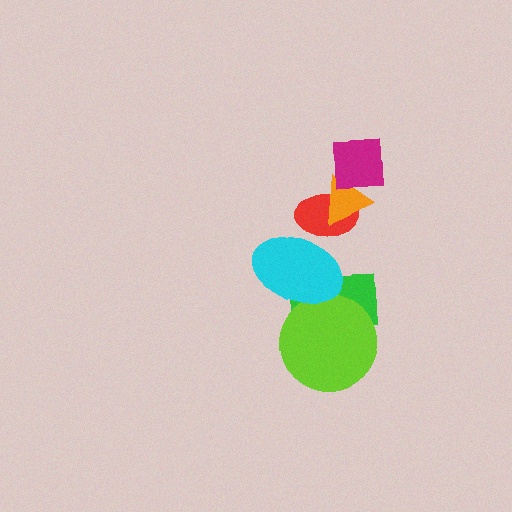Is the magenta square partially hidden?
No, no other shape covers it.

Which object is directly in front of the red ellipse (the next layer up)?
The orange triangle is directly in front of the red ellipse.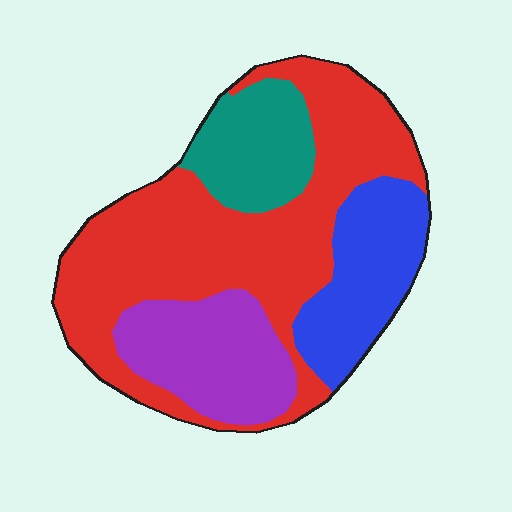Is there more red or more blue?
Red.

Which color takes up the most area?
Red, at roughly 50%.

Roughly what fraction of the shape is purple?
Purple takes up less than a quarter of the shape.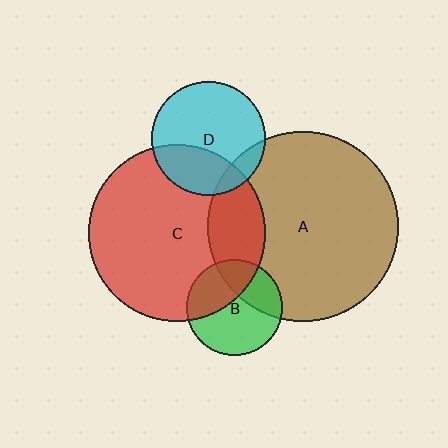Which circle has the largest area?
Circle A (brown).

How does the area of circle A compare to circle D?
Approximately 2.8 times.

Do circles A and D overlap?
Yes.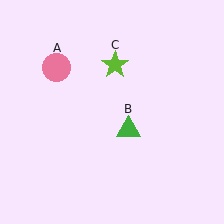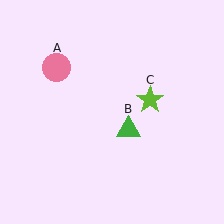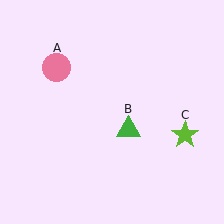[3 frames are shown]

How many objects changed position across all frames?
1 object changed position: lime star (object C).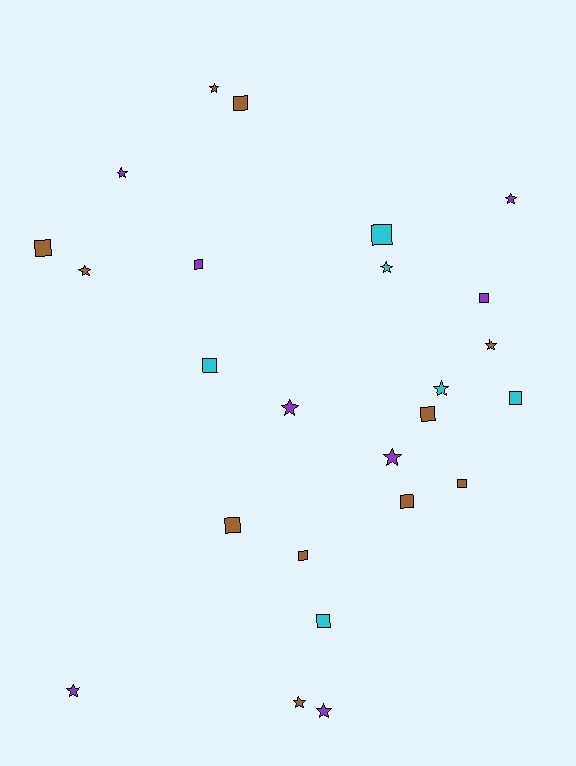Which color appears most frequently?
Brown, with 11 objects.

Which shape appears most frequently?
Square, with 13 objects.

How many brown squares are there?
There are 7 brown squares.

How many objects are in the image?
There are 25 objects.